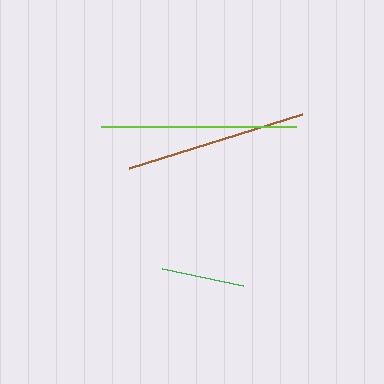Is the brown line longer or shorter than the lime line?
The lime line is longer than the brown line.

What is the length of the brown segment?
The brown segment is approximately 181 pixels long.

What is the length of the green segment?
The green segment is approximately 82 pixels long.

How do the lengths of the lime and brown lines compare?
The lime and brown lines are approximately the same length.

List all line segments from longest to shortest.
From longest to shortest: lime, brown, green.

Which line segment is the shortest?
The green line is the shortest at approximately 82 pixels.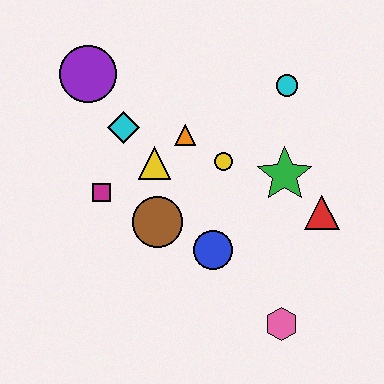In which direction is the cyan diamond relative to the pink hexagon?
The cyan diamond is above the pink hexagon.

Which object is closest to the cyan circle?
The green star is closest to the cyan circle.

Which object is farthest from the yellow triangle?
The pink hexagon is farthest from the yellow triangle.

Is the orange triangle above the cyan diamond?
No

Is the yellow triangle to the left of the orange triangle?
Yes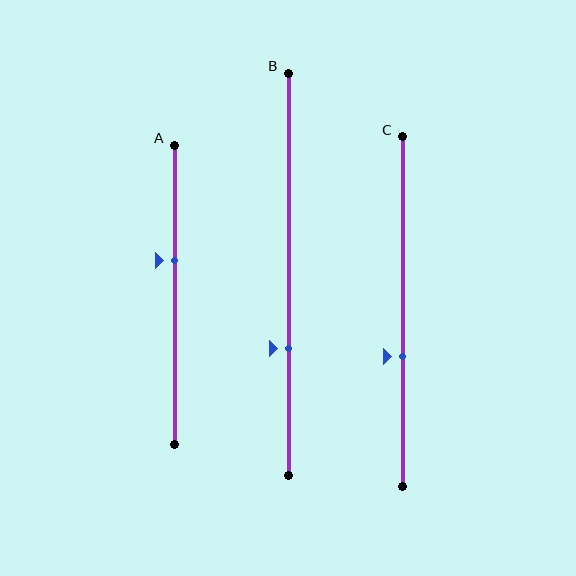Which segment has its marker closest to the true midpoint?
Segment A has its marker closest to the true midpoint.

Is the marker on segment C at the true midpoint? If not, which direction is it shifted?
No, the marker on segment C is shifted downward by about 13% of the segment length.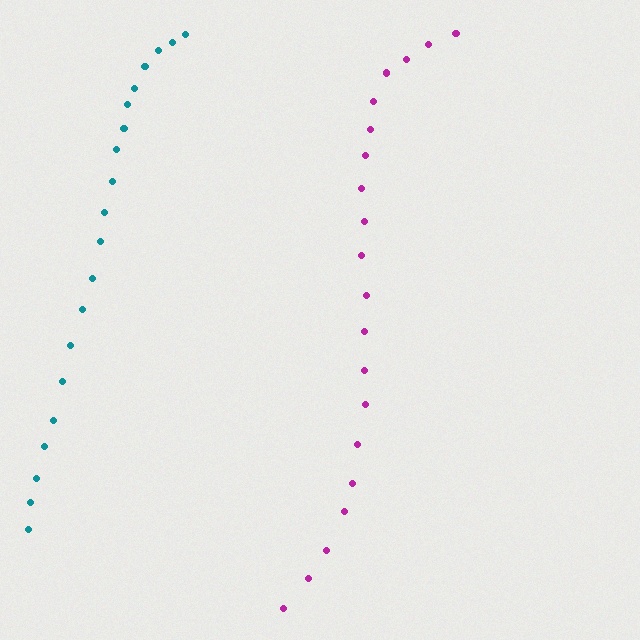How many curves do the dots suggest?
There are 2 distinct paths.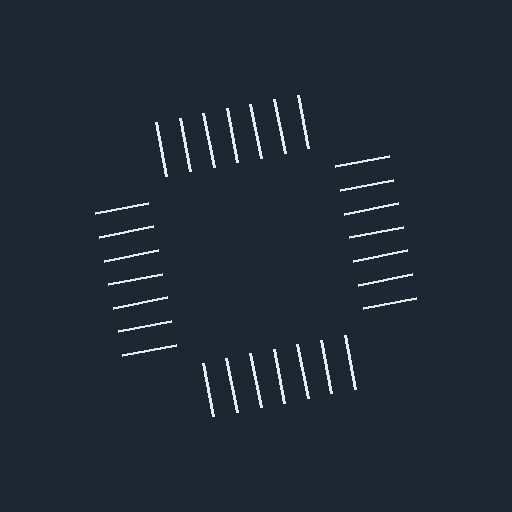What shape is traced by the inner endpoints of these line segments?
An illusory square — the line segments terminate on its edges but no continuous stroke is drawn.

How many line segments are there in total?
28 — 7 along each of the 4 edges.